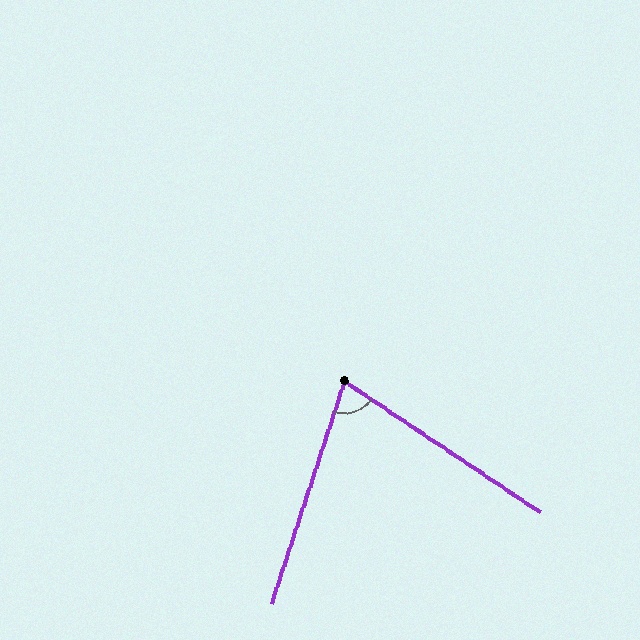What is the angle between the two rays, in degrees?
Approximately 74 degrees.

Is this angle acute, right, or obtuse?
It is acute.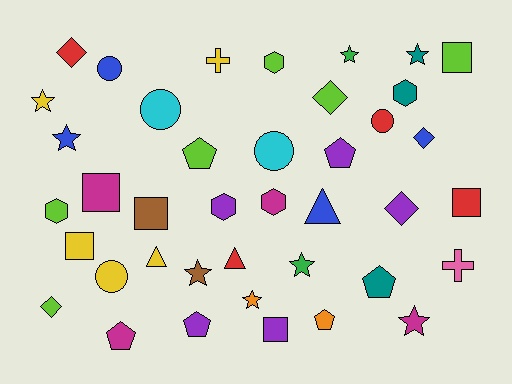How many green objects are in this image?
There are 2 green objects.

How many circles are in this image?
There are 5 circles.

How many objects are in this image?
There are 40 objects.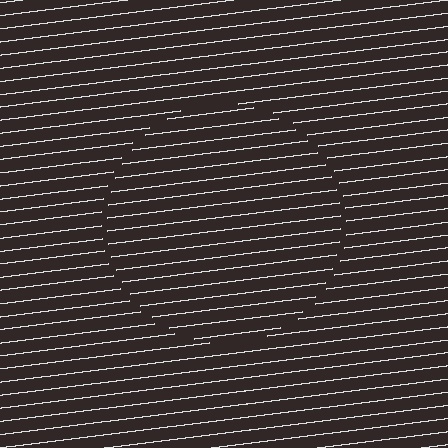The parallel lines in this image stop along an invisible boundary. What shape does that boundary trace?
An illusory circle. The interior of the shape contains the same grating, shifted by half a period — the contour is defined by the phase discontinuity where line-ends from the inner and outer gratings abut.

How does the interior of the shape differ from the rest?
The interior of the shape contains the same grating, shifted by half a period — the contour is defined by the phase discontinuity where line-ends from the inner and outer gratings abut.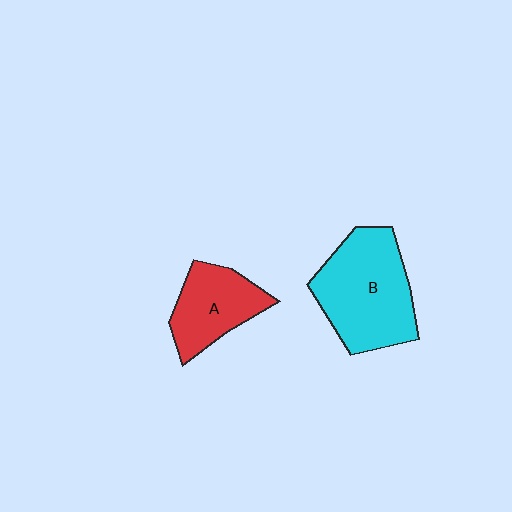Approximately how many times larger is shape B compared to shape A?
Approximately 1.6 times.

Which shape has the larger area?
Shape B (cyan).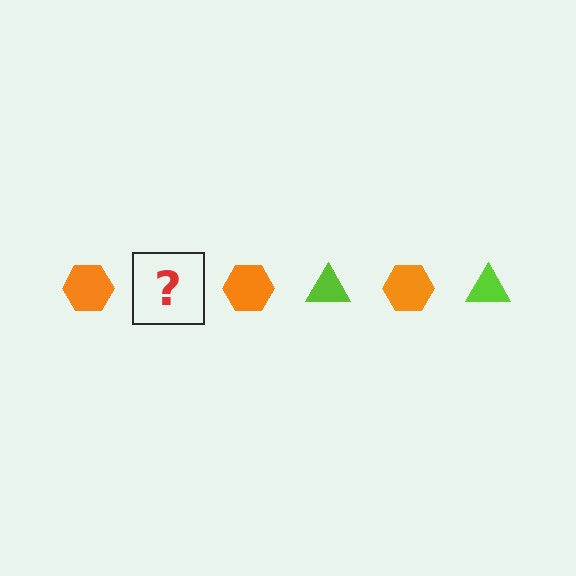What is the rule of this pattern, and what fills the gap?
The rule is that the pattern alternates between orange hexagon and lime triangle. The gap should be filled with a lime triangle.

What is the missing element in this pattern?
The missing element is a lime triangle.